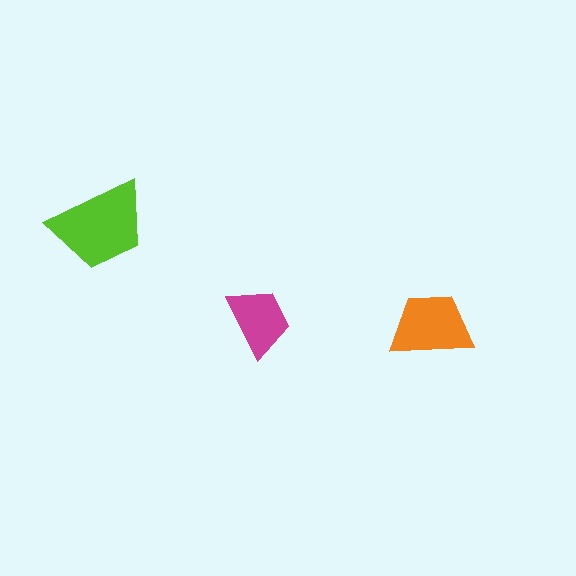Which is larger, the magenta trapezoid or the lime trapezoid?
The lime one.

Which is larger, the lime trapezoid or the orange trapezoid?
The lime one.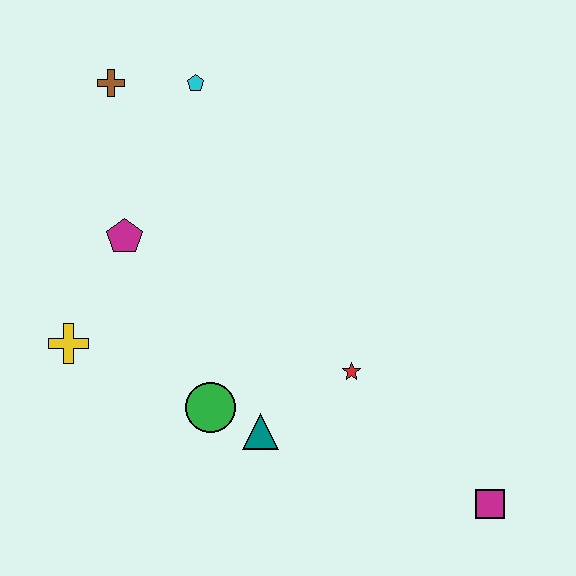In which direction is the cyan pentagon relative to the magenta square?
The cyan pentagon is above the magenta square.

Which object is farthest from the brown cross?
The magenta square is farthest from the brown cross.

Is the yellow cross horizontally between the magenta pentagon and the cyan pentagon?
No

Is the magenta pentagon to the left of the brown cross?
No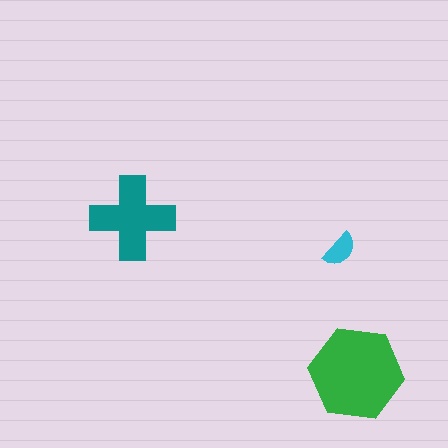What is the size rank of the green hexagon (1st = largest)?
1st.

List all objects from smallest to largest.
The cyan semicircle, the teal cross, the green hexagon.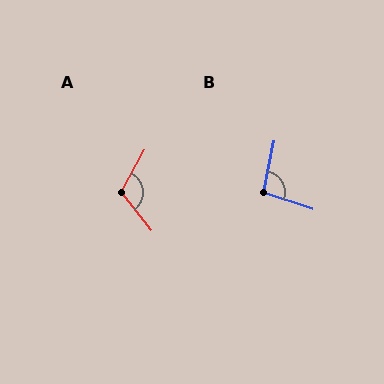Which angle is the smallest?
B, at approximately 97 degrees.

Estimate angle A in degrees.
Approximately 113 degrees.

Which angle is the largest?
A, at approximately 113 degrees.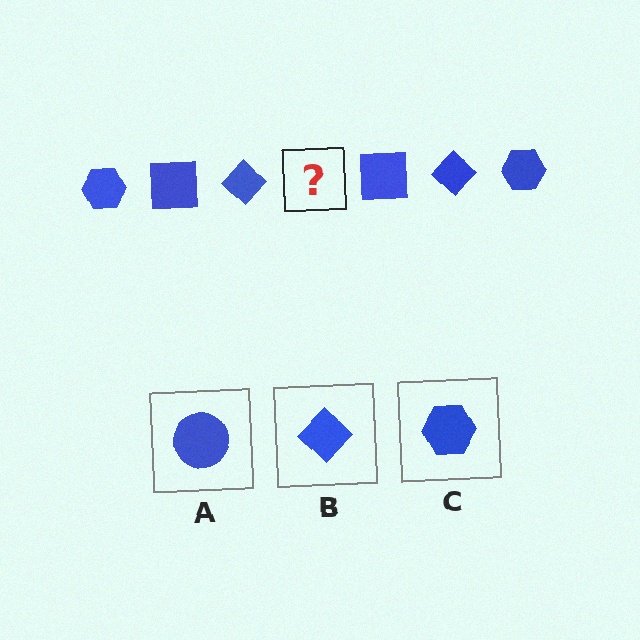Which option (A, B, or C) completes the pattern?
C.